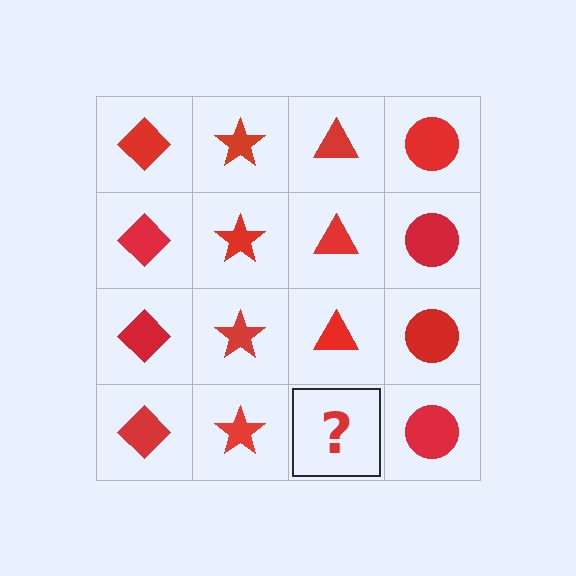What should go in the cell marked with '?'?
The missing cell should contain a red triangle.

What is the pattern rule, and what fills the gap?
The rule is that each column has a consistent shape. The gap should be filled with a red triangle.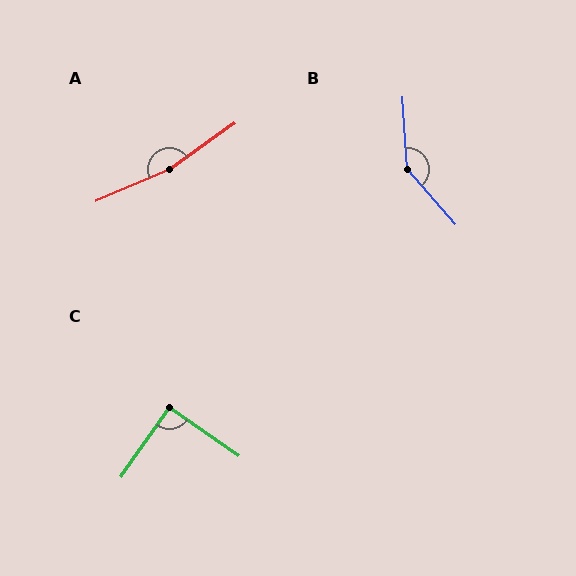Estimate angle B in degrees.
Approximately 142 degrees.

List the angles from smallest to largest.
C (90°), B (142°), A (167°).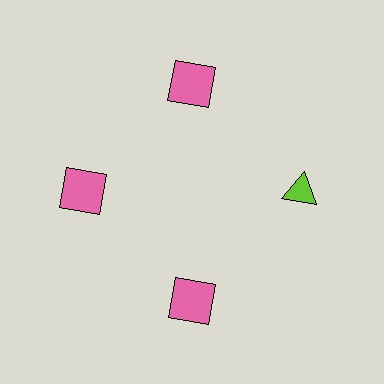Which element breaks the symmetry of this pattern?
The lime triangle at roughly the 3 o'clock position breaks the symmetry. All other shapes are pink squares.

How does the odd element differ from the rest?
It differs in both color (lime instead of pink) and shape (triangle instead of square).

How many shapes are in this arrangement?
There are 4 shapes arranged in a ring pattern.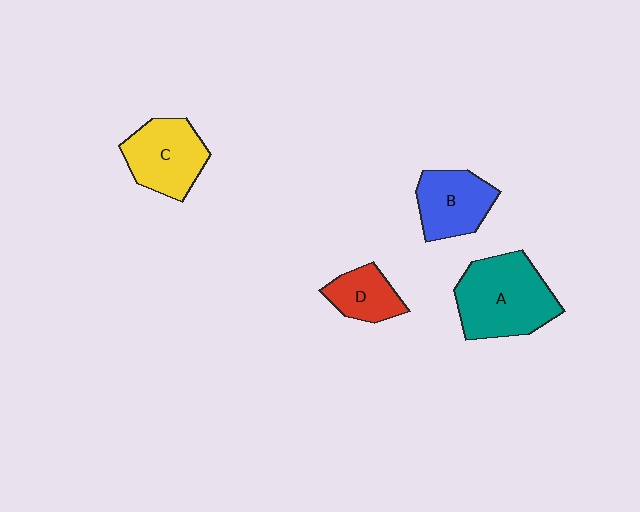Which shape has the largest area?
Shape A (teal).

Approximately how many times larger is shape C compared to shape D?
Approximately 1.6 times.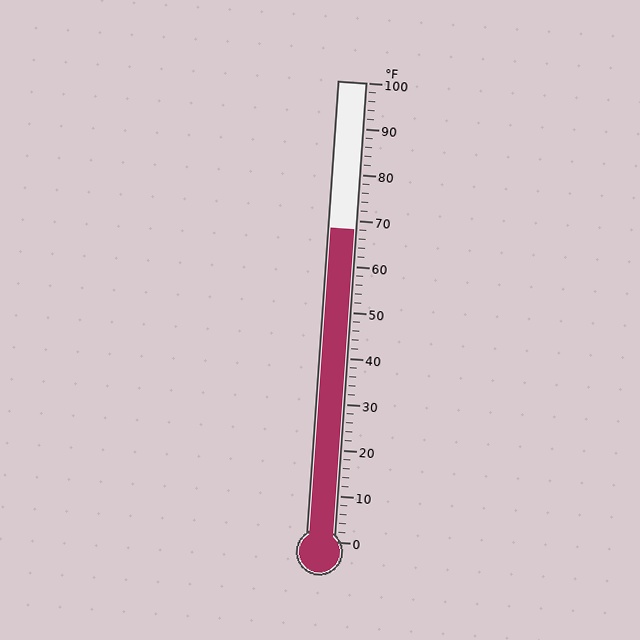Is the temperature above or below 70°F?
The temperature is below 70°F.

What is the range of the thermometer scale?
The thermometer scale ranges from 0°F to 100°F.